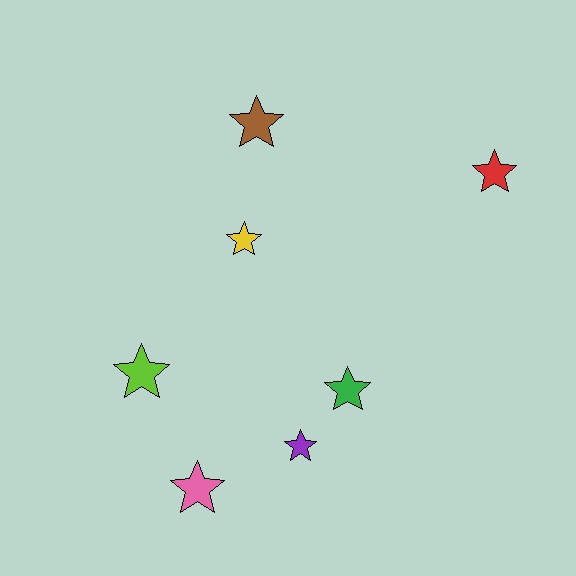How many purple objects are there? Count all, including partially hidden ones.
There is 1 purple object.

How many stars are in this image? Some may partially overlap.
There are 7 stars.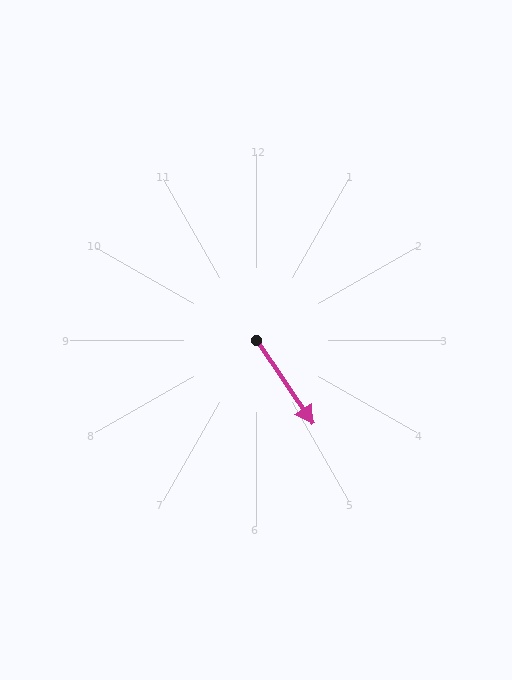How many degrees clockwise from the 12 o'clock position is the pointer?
Approximately 146 degrees.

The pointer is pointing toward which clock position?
Roughly 5 o'clock.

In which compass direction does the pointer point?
Southeast.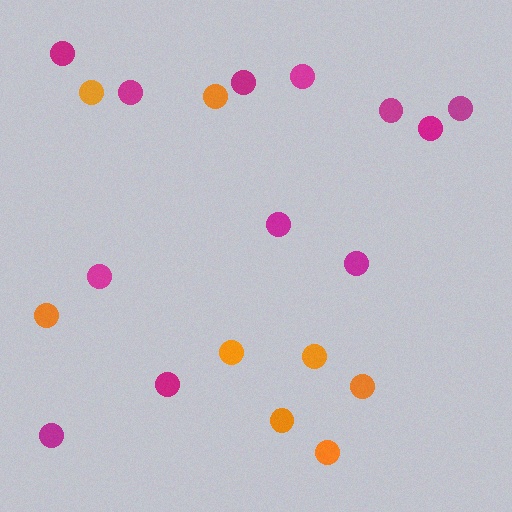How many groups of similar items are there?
There are 2 groups: one group of orange circles (8) and one group of magenta circles (12).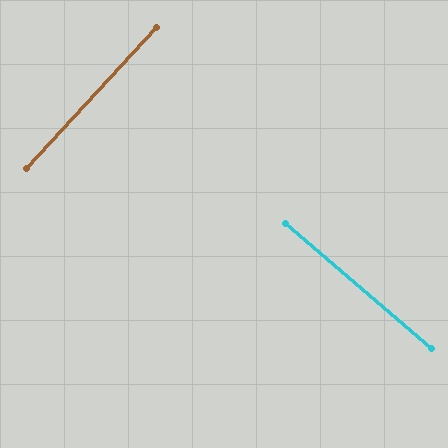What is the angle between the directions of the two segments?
Approximately 88 degrees.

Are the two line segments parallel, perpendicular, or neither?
Perpendicular — they meet at approximately 88°.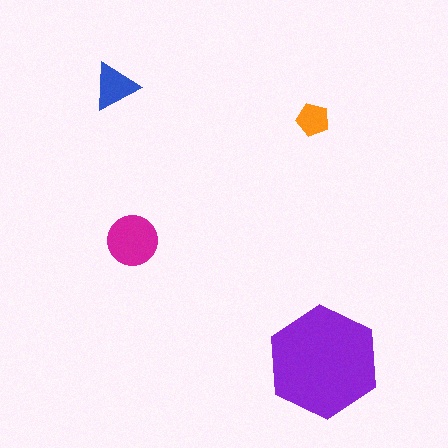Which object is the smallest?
The orange pentagon.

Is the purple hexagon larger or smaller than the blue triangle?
Larger.